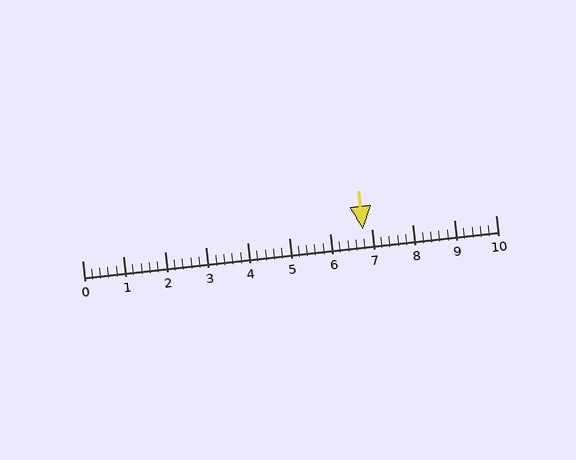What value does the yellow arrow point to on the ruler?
The yellow arrow points to approximately 6.8.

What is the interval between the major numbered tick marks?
The major tick marks are spaced 1 units apart.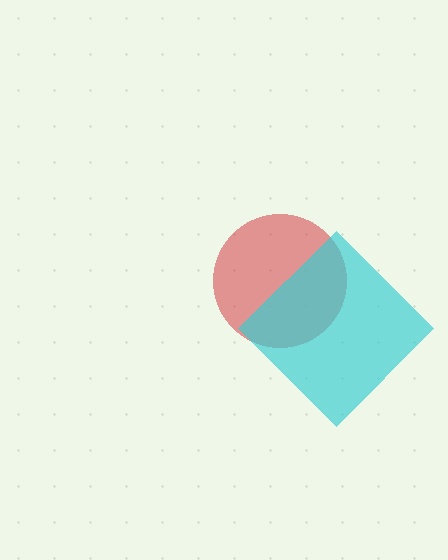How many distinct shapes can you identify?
There are 2 distinct shapes: a red circle, a cyan diamond.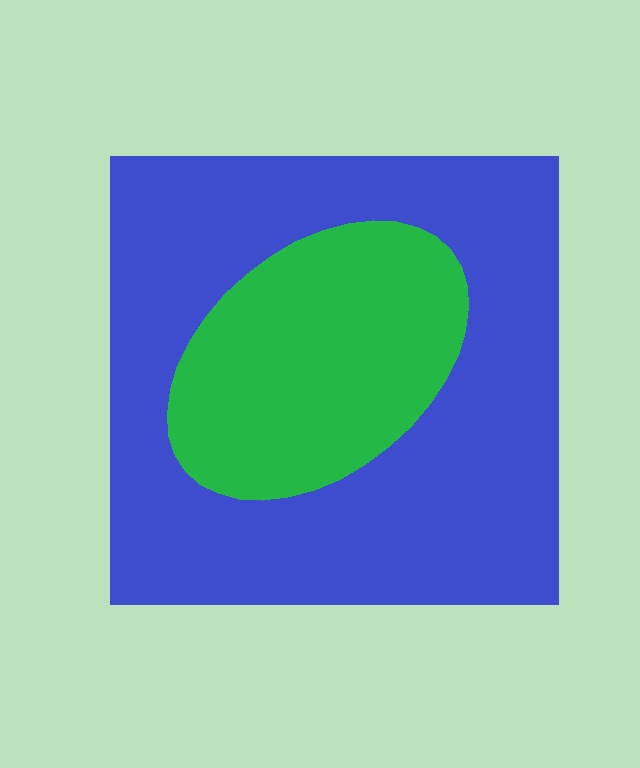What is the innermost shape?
The green ellipse.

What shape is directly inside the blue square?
The green ellipse.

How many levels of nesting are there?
2.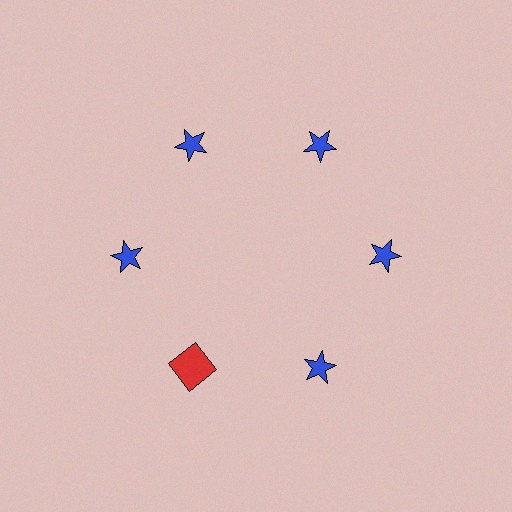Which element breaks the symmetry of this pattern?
The red square at roughly the 7 o'clock position breaks the symmetry. All other shapes are blue stars.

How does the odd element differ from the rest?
It differs in both color (red instead of blue) and shape (square instead of star).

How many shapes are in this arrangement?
There are 6 shapes arranged in a ring pattern.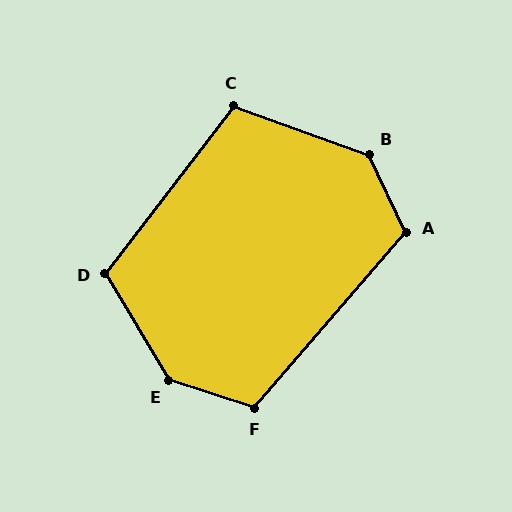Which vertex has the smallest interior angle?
C, at approximately 108 degrees.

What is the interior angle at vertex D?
Approximately 112 degrees (obtuse).